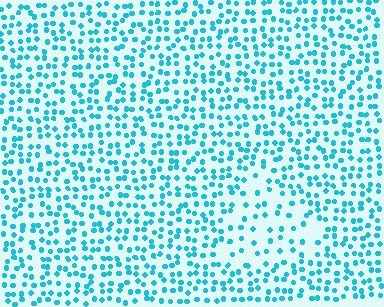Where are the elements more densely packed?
The elements are more densely packed outside the triangle boundary.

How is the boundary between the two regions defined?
The boundary is defined by a change in element density (approximately 2.0x ratio). All elements are the same color, size, and shape.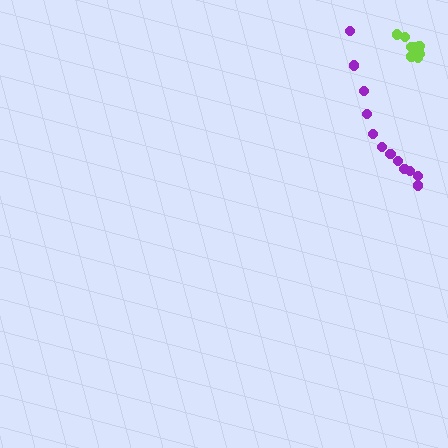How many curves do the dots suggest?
There are 2 distinct paths.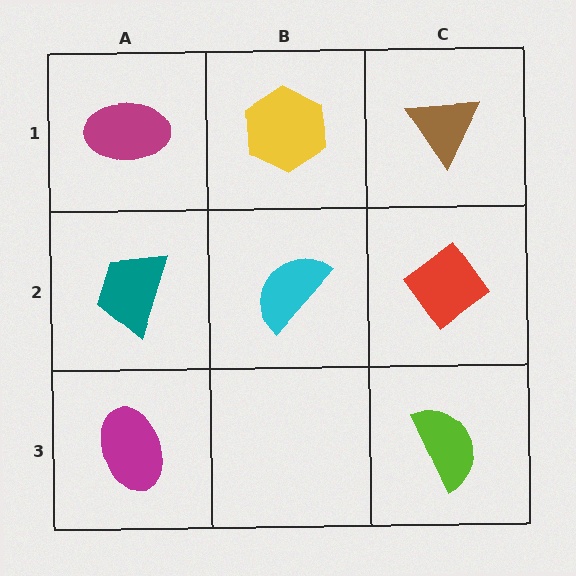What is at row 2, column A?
A teal trapezoid.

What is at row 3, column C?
A lime semicircle.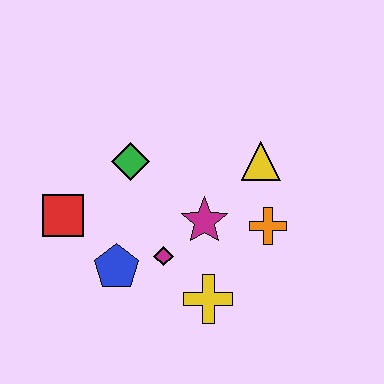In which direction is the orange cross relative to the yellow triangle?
The orange cross is below the yellow triangle.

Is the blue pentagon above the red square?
No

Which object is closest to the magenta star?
The magenta diamond is closest to the magenta star.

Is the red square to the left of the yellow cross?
Yes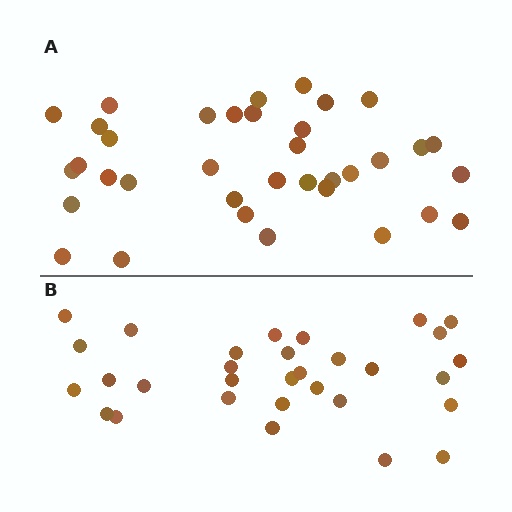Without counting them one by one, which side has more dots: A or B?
Region A (the top region) has more dots.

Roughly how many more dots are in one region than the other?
Region A has about 5 more dots than region B.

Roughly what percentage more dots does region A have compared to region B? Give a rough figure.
About 15% more.